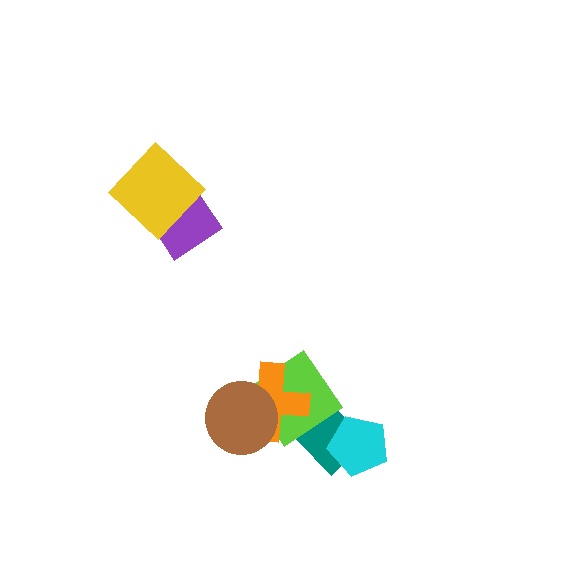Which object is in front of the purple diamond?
The yellow diamond is in front of the purple diamond.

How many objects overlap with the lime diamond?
3 objects overlap with the lime diamond.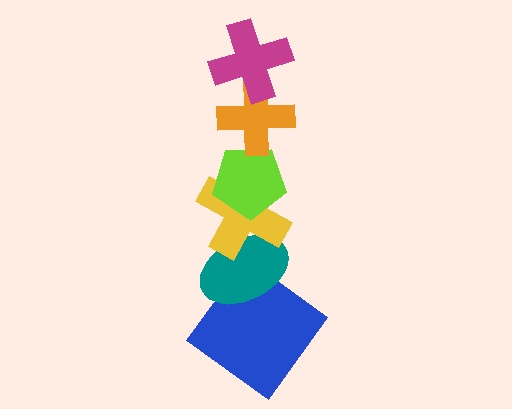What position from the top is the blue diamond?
The blue diamond is 6th from the top.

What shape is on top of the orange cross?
The magenta cross is on top of the orange cross.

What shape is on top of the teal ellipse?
The yellow cross is on top of the teal ellipse.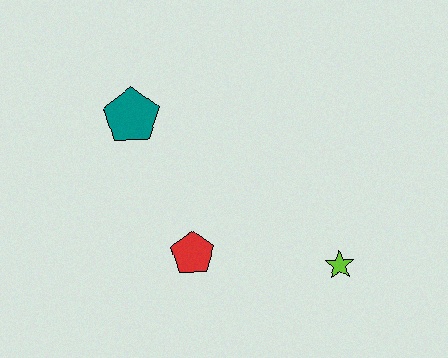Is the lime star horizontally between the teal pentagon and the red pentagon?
No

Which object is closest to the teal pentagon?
The red pentagon is closest to the teal pentagon.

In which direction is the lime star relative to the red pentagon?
The lime star is to the right of the red pentagon.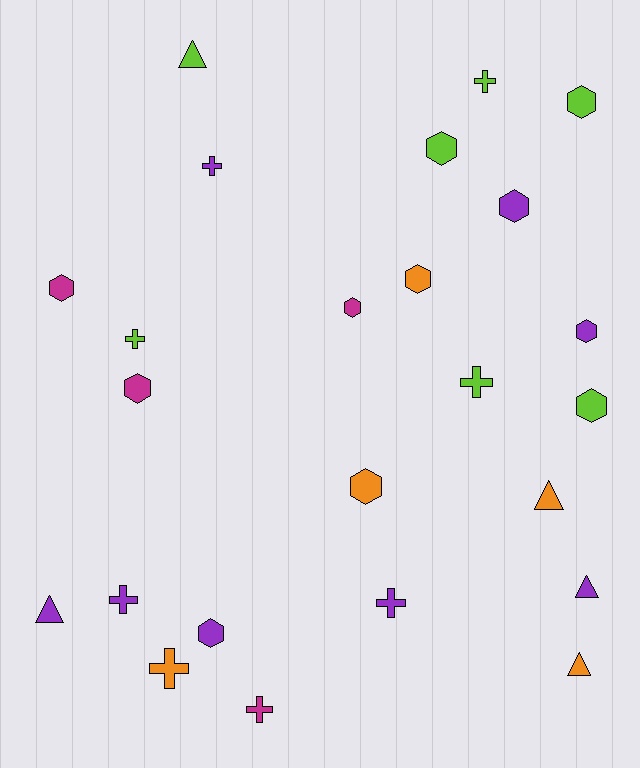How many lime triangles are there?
There is 1 lime triangle.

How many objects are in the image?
There are 24 objects.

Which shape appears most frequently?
Hexagon, with 11 objects.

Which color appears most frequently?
Purple, with 8 objects.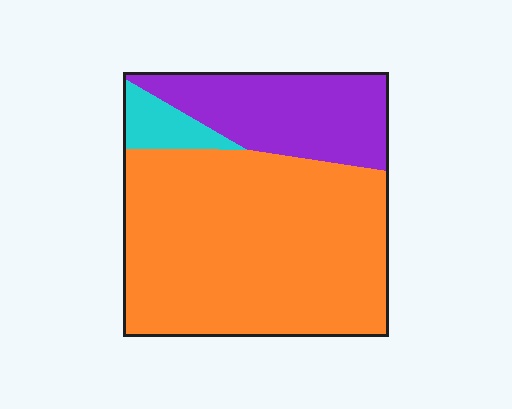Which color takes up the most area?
Orange, at roughly 70%.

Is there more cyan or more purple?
Purple.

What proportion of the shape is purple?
Purple covers 25% of the shape.